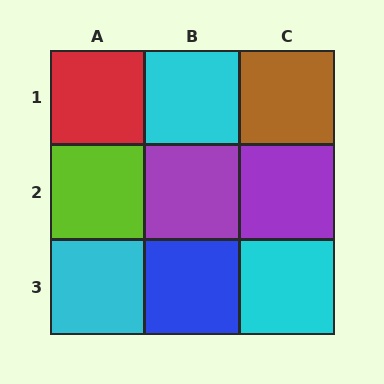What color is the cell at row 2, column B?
Purple.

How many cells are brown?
1 cell is brown.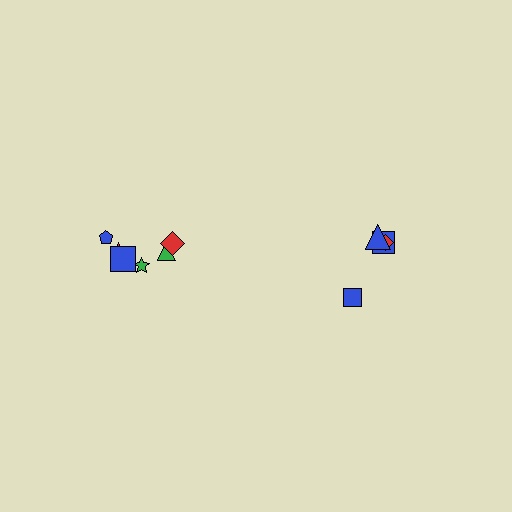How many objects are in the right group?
There are 4 objects.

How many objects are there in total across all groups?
There are 10 objects.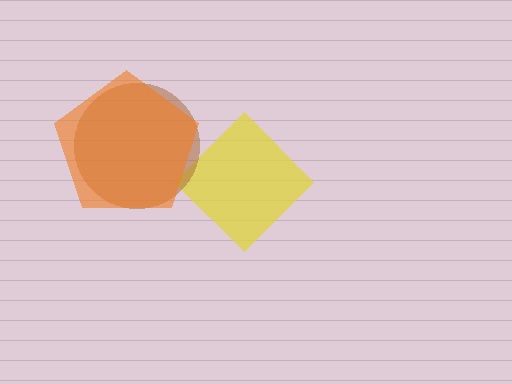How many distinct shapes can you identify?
There are 3 distinct shapes: a yellow diamond, a brown circle, an orange pentagon.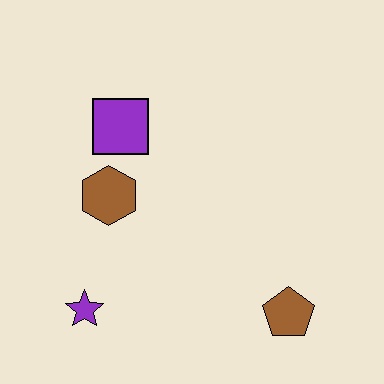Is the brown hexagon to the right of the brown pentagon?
No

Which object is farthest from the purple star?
The brown pentagon is farthest from the purple star.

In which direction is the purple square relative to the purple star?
The purple square is above the purple star.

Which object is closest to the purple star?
The brown hexagon is closest to the purple star.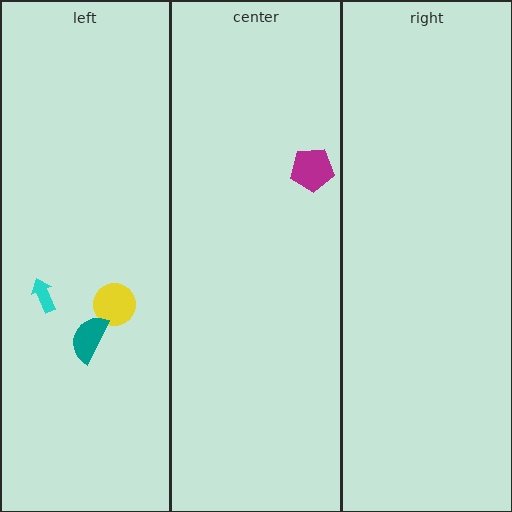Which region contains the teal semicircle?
The left region.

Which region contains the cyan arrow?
The left region.